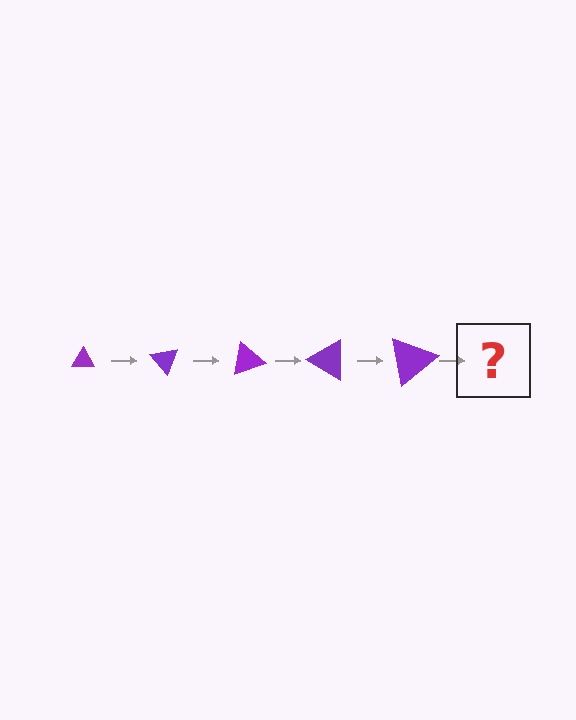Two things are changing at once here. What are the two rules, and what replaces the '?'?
The two rules are that the triangle grows larger each step and it rotates 50 degrees each step. The '?' should be a triangle, larger than the previous one and rotated 250 degrees from the start.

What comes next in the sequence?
The next element should be a triangle, larger than the previous one and rotated 250 degrees from the start.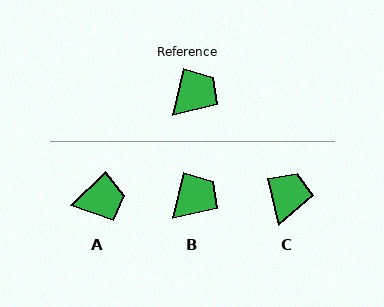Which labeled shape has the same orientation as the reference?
B.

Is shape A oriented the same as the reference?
No, it is off by about 33 degrees.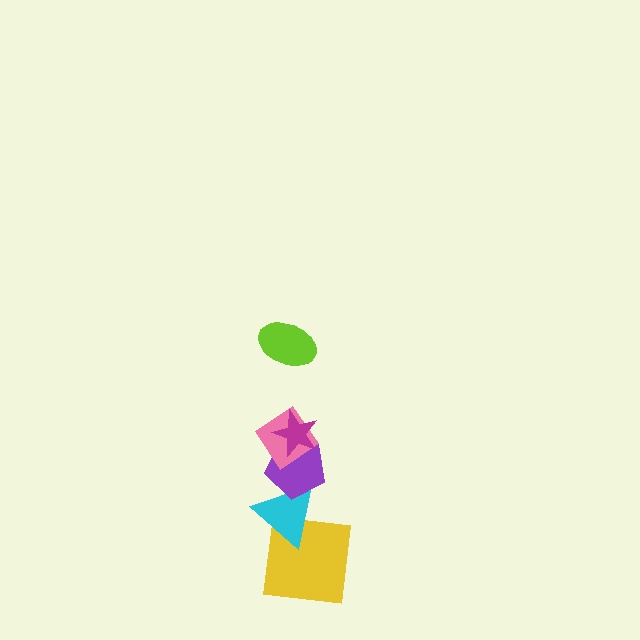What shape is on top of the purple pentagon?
The pink diamond is on top of the purple pentagon.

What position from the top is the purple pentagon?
The purple pentagon is 4th from the top.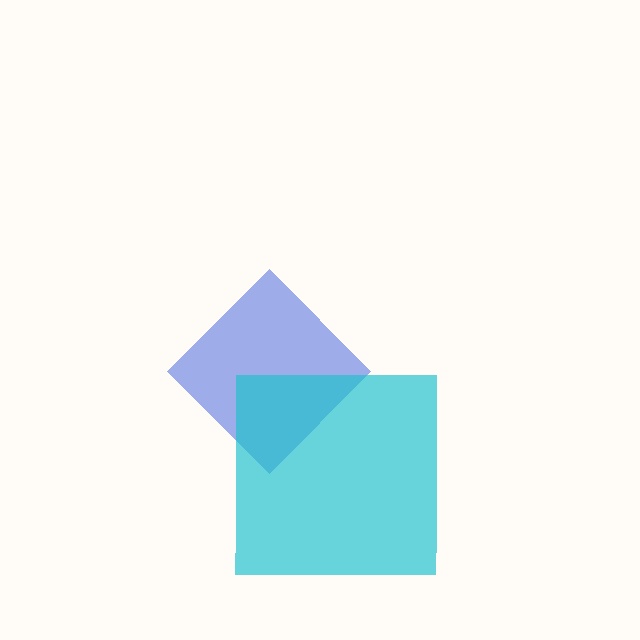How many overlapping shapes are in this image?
There are 2 overlapping shapes in the image.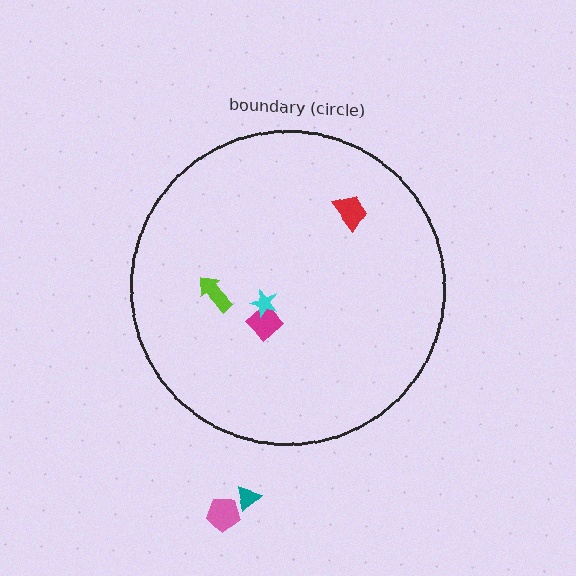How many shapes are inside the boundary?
4 inside, 2 outside.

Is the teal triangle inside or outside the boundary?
Outside.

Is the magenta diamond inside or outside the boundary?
Inside.